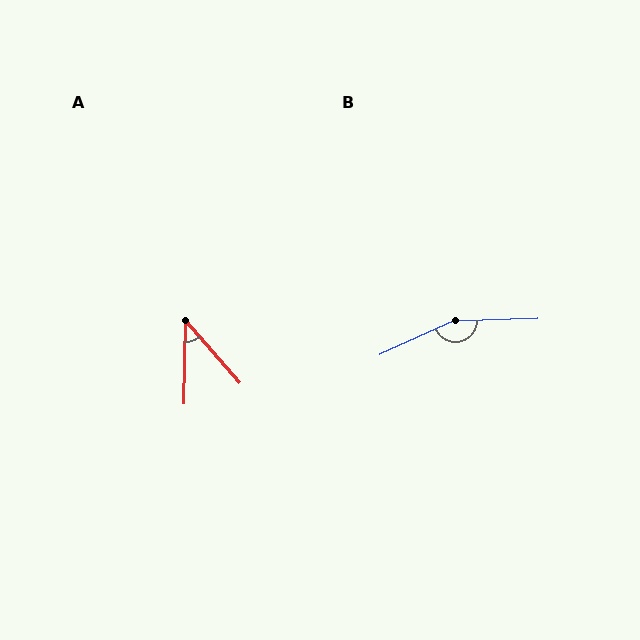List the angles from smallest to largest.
A (42°), B (157°).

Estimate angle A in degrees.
Approximately 42 degrees.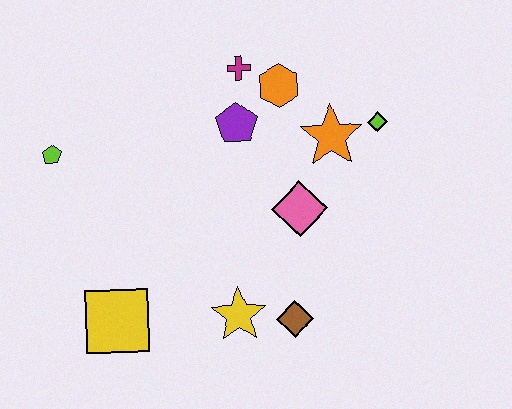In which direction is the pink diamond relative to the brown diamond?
The pink diamond is above the brown diamond.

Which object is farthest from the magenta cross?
The yellow square is farthest from the magenta cross.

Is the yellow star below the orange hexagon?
Yes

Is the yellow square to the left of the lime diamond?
Yes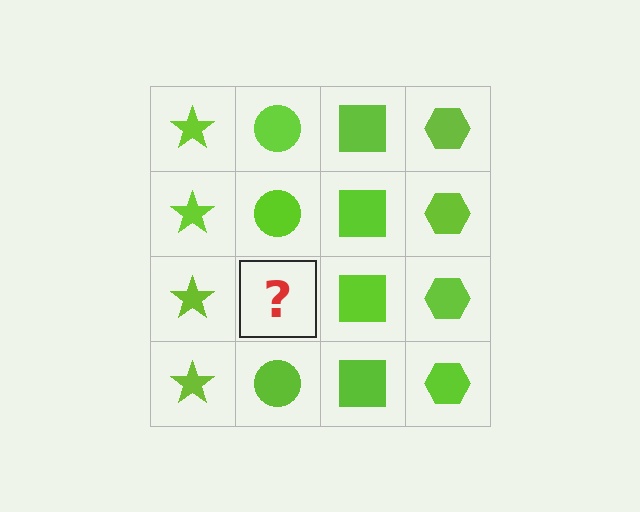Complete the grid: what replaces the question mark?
The question mark should be replaced with a lime circle.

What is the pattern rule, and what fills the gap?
The rule is that each column has a consistent shape. The gap should be filled with a lime circle.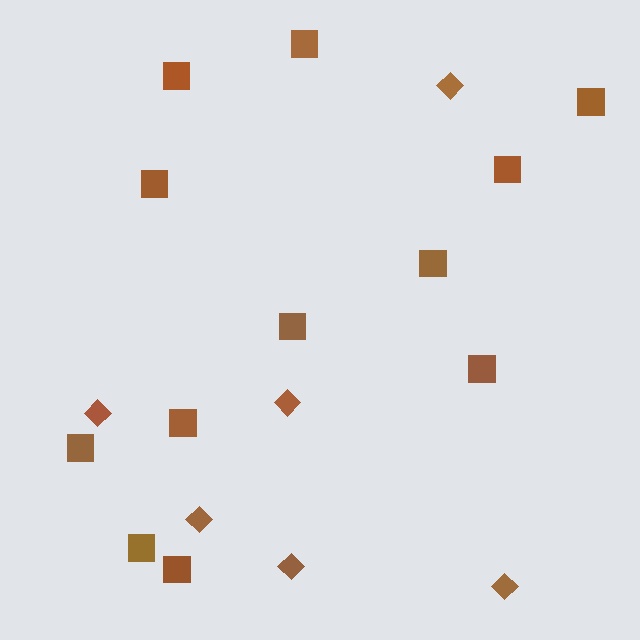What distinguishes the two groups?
There are 2 groups: one group of squares (12) and one group of diamonds (6).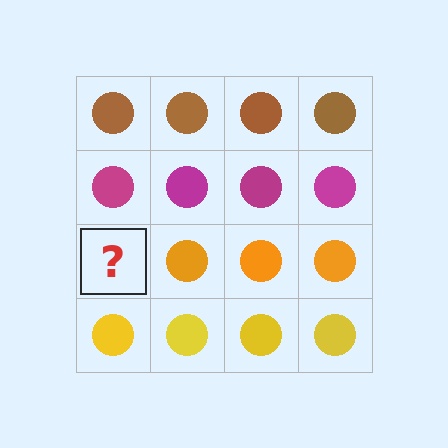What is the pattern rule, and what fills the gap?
The rule is that each row has a consistent color. The gap should be filled with an orange circle.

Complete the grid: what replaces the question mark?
The question mark should be replaced with an orange circle.